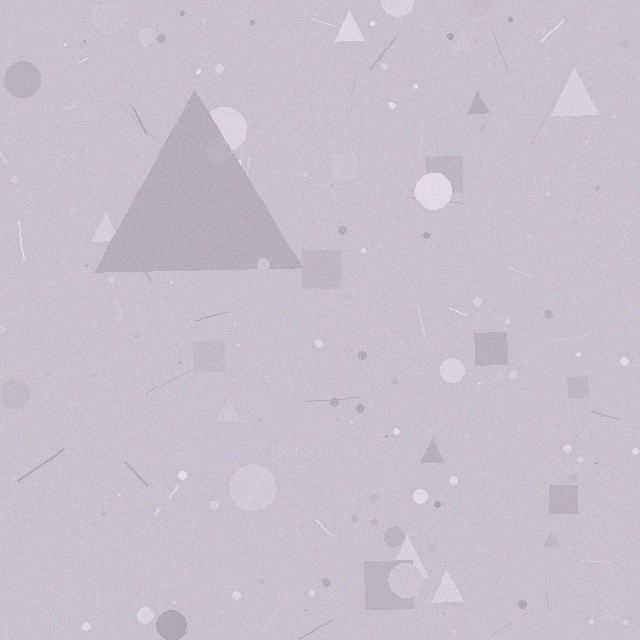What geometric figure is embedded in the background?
A triangle is embedded in the background.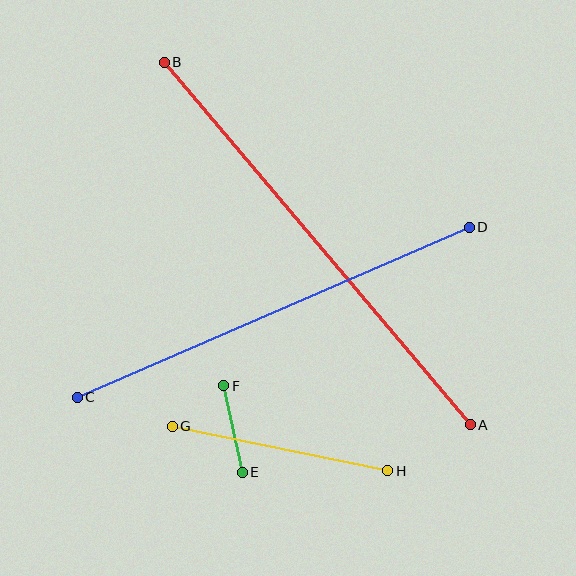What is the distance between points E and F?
The distance is approximately 89 pixels.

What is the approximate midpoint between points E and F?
The midpoint is at approximately (233, 429) pixels.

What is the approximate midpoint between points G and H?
The midpoint is at approximately (280, 449) pixels.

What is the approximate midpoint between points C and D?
The midpoint is at approximately (273, 312) pixels.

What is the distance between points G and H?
The distance is approximately 220 pixels.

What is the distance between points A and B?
The distance is approximately 474 pixels.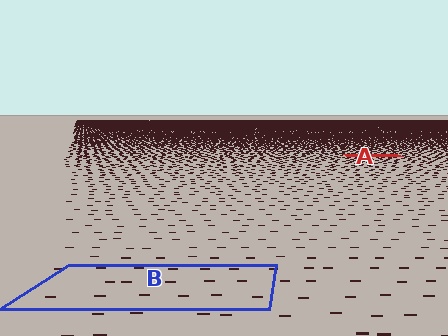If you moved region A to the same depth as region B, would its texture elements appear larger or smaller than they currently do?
They would appear larger. At a closer depth, the same texture elements are projected at a bigger on-screen size.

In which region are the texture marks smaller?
The texture marks are smaller in region A, because it is farther away.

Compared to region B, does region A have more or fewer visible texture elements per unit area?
Region A has more texture elements per unit area — they are packed more densely because it is farther away.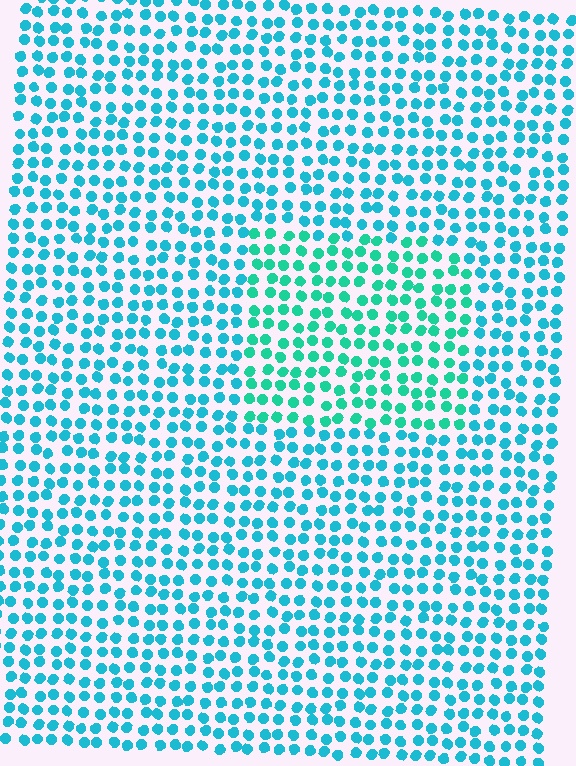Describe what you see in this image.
The image is filled with small cyan elements in a uniform arrangement. A rectangle-shaped region is visible where the elements are tinted to a slightly different hue, forming a subtle color boundary.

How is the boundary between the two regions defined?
The boundary is defined purely by a slight shift in hue (about 27 degrees). Spacing, size, and orientation are identical on both sides.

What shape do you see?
I see a rectangle.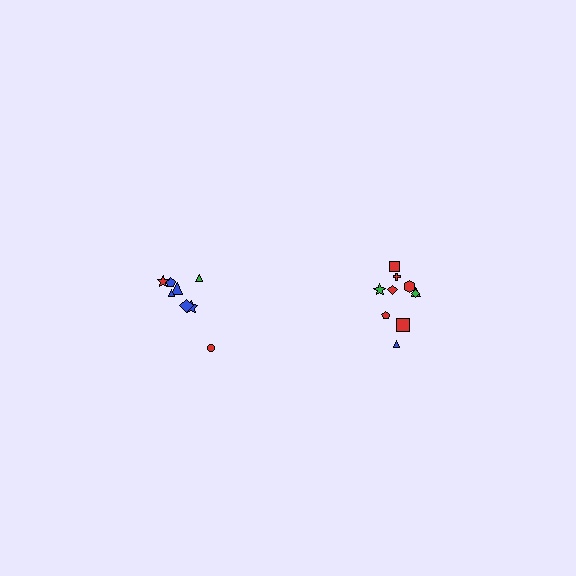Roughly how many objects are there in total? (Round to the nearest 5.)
Roughly 20 objects in total.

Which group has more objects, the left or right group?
The right group.